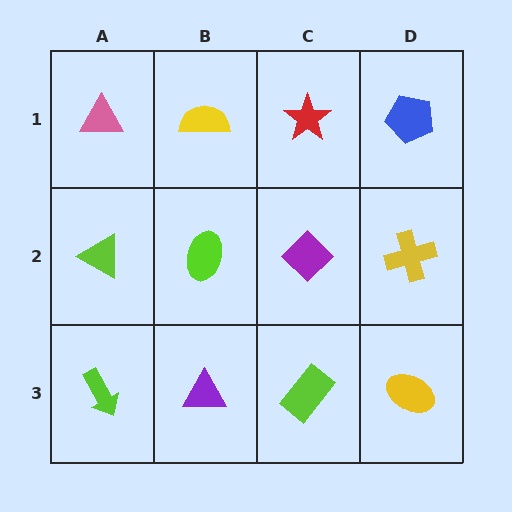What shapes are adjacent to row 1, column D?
A yellow cross (row 2, column D), a red star (row 1, column C).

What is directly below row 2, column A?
A lime arrow.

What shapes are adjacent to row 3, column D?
A yellow cross (row 2, column D), a lime rectangle (row 3, column C).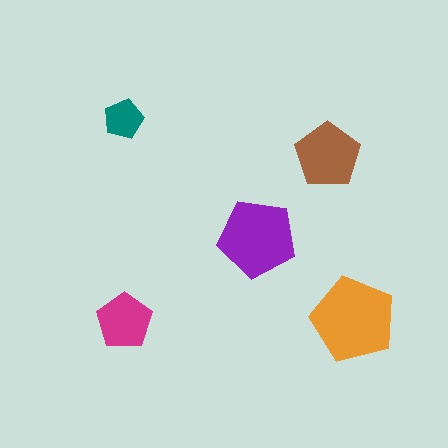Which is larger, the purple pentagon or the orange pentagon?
The orange one.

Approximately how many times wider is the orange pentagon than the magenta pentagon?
About 1.5 times wider.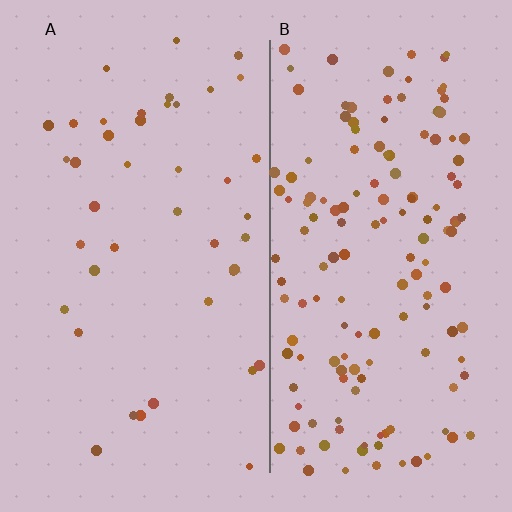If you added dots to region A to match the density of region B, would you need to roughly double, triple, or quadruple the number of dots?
Approximately quadruple.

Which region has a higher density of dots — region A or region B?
B (the right).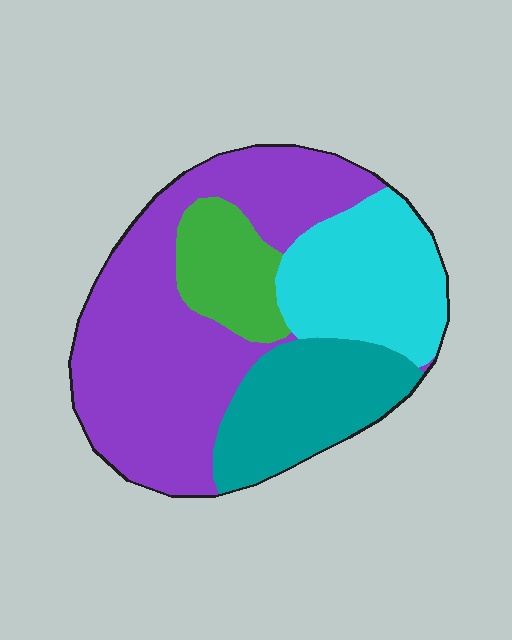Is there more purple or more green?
Purple.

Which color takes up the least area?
Green, at roughly 10%.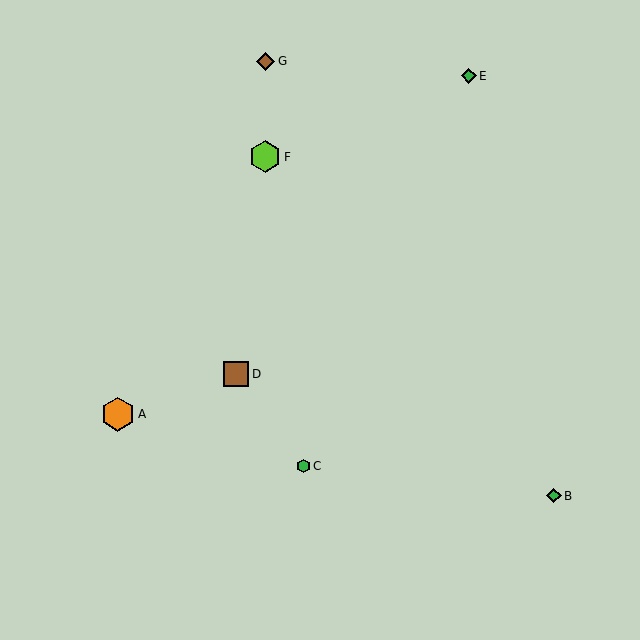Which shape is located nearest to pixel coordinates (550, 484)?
The green diamond (labeled B) at (554, 496) is nearest to that location.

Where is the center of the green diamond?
The center of the green diamond is at (469, 76).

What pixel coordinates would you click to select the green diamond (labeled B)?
Click at (554, 496) to select the green diamond B.